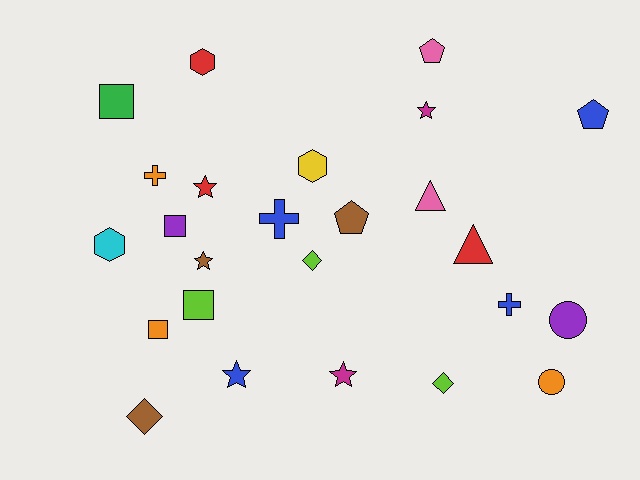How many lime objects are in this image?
There are 3 lime objects.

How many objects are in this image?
There are 25 objects.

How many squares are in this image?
There are 4 squares.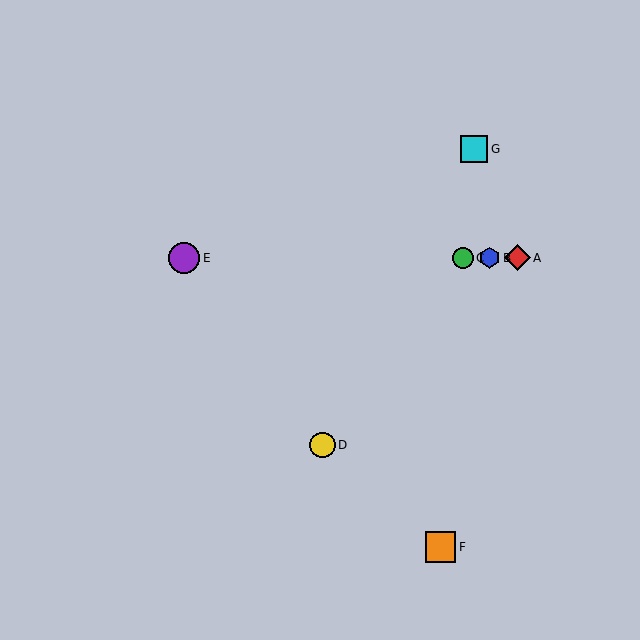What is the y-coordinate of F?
Object F is at y≈547.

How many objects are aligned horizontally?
4 objects (A, B, C, E) are aligned horizontally.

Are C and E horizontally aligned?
Yes, both are at y≈258.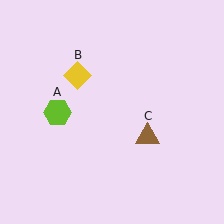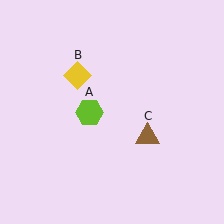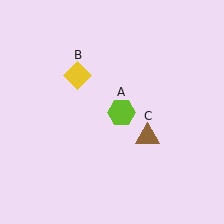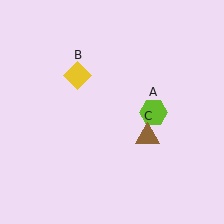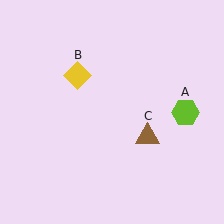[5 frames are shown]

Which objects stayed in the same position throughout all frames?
Yellow diamond (object B) and brown triangle (object C) remained stationary.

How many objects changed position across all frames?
1 object changed position: lime hexagon (object A).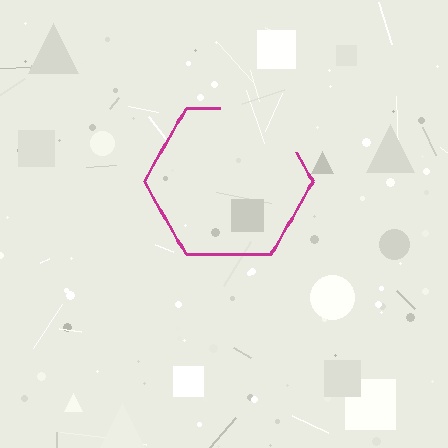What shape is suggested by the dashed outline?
The dashed outline suggests a hexagon.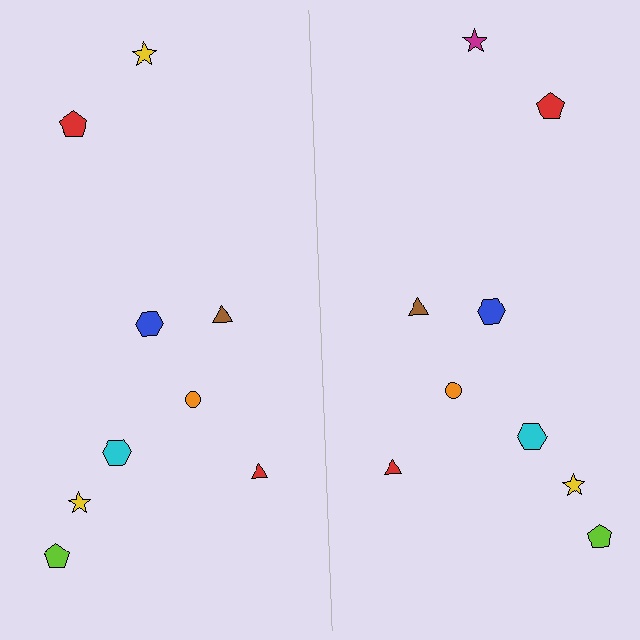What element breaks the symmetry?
The magenta star on the right side breaks the symmetry — its mirror counterpart is yellow.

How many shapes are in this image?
There are 18 shapes in this image.